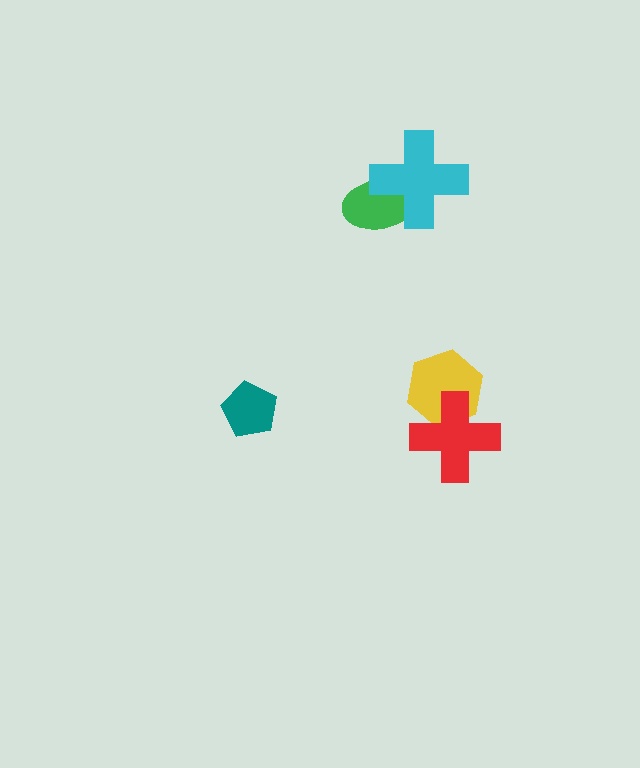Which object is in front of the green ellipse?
The cyan cross is in front of the green ellipse.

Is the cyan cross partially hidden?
No, no other shape covers it.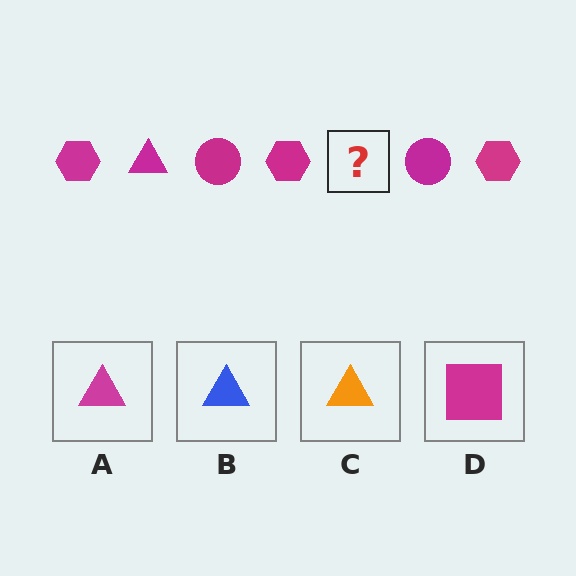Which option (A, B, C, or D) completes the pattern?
A.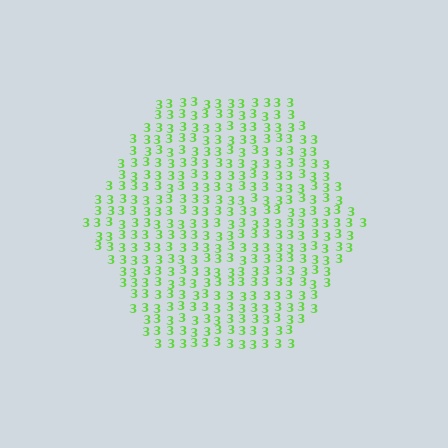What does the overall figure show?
The overall figure shows a hexagon.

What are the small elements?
The small elements are digit 3's.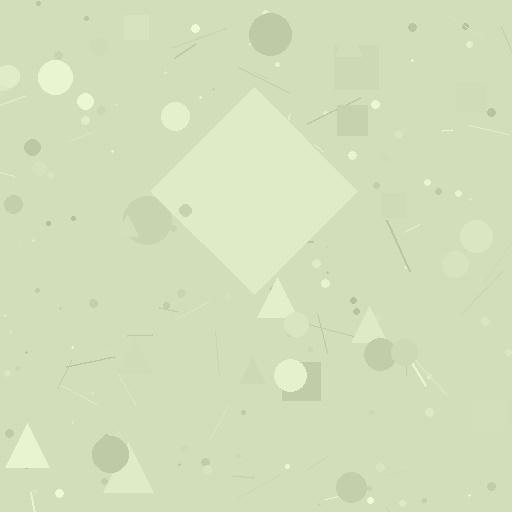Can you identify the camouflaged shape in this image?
The camouflaged shape is a diamond.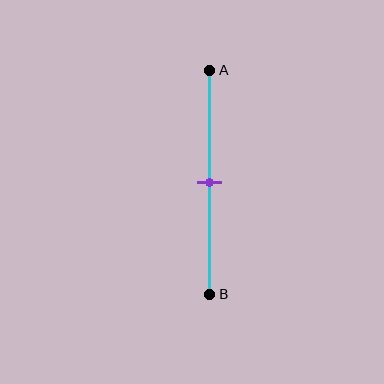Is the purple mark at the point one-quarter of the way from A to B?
No, the mark is at about 50% from A, not at the 25% one-quarter point.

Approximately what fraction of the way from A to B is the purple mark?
The purple mark is approximately 50% of the way from A to B.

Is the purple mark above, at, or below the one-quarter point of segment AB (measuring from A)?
The purple mark is below the one-quarter point of segment AB.